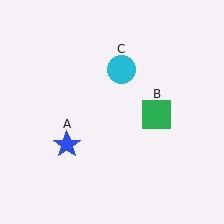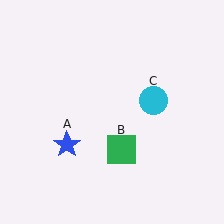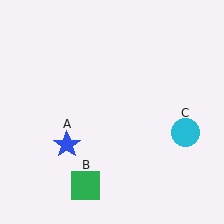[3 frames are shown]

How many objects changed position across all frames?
2 objects changed position: green square (object B), cyan circle (object C).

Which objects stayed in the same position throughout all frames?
Blue star (object A) remained stationary.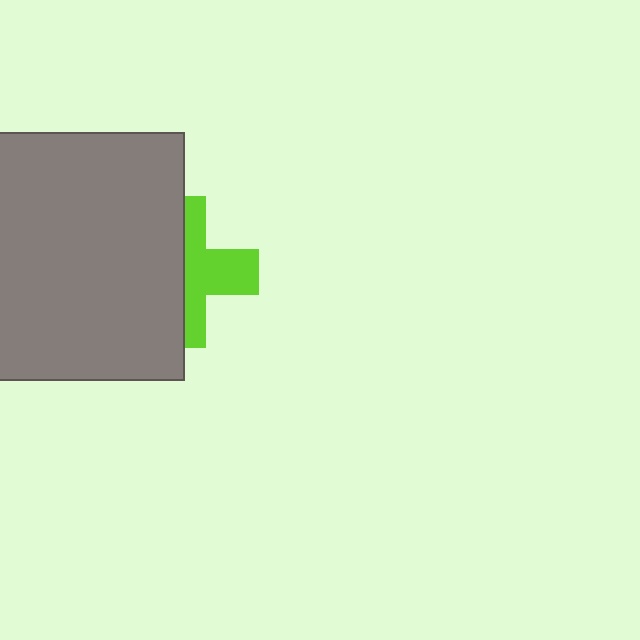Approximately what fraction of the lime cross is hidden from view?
Roughly 53% of the lime cross is hidden behind the gray square.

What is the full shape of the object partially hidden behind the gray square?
The partially hidden object is a lime cross.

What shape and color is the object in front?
The object in front is a gray square.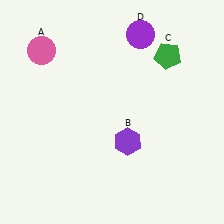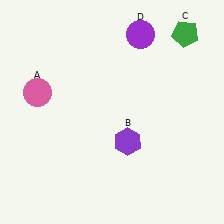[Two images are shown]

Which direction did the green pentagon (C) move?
The green pentagon (C) moved up.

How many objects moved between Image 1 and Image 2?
2 objects moved between the two images.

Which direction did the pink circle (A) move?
The pink circle (A) moved down.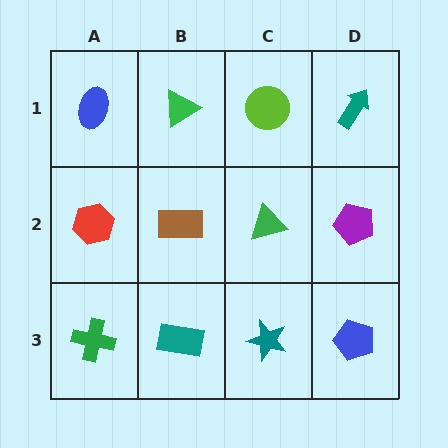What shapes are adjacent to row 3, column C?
A green triangle (row 2, column C), a teal rectangle (row 3, column B), a blue pentagon (row 3, column D).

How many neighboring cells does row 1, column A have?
2.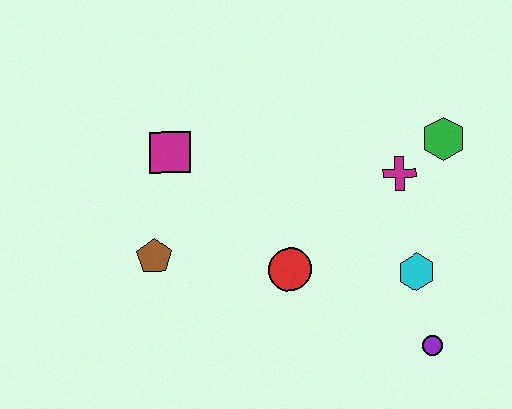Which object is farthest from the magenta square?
The purple circle is farthest from the magenta square.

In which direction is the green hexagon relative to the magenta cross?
The green hexagon is to the right of the magenta cross.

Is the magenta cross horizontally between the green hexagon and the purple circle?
No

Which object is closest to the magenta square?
The brown pentagon is closest to the magenta square.